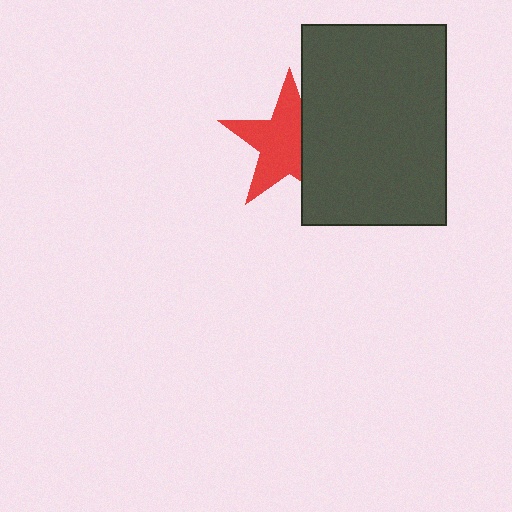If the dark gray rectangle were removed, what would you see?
You would see the complete red star.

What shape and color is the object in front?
The object in front is a dark gray rectangle.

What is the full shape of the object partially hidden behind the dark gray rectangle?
The partially hidden object is a red star.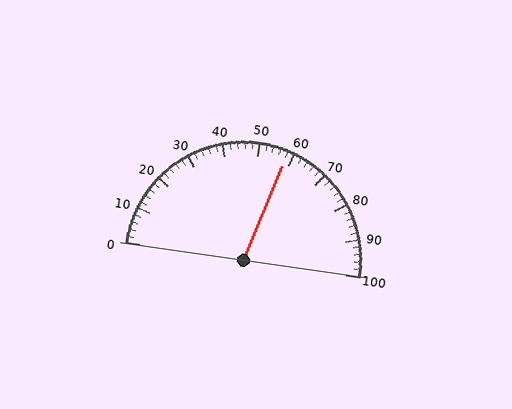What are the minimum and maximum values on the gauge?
The gauge ranges from 0 to 100.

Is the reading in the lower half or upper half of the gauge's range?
The reading is in the upper half of the range (0 to 100).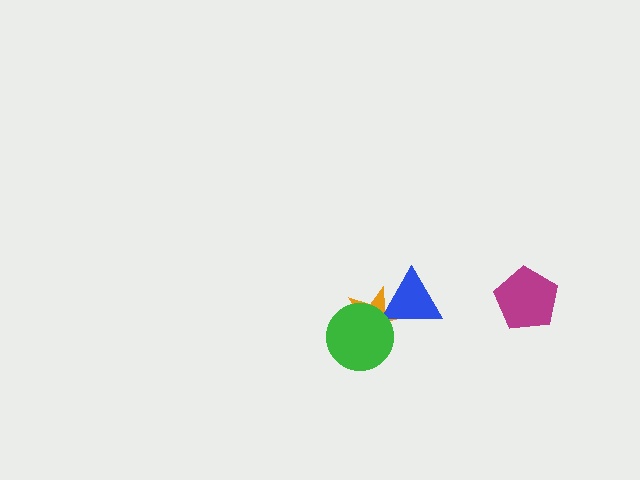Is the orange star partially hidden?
Yes, it is partially covered by another shape.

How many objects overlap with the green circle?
1 object overlaps with the green circle.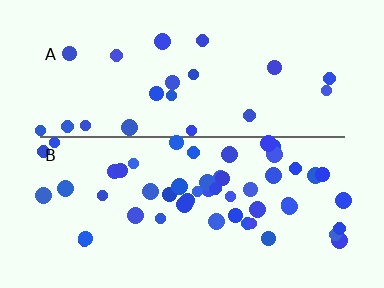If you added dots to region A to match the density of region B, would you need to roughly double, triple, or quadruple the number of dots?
Approximately double.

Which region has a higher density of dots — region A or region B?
B (the bottom).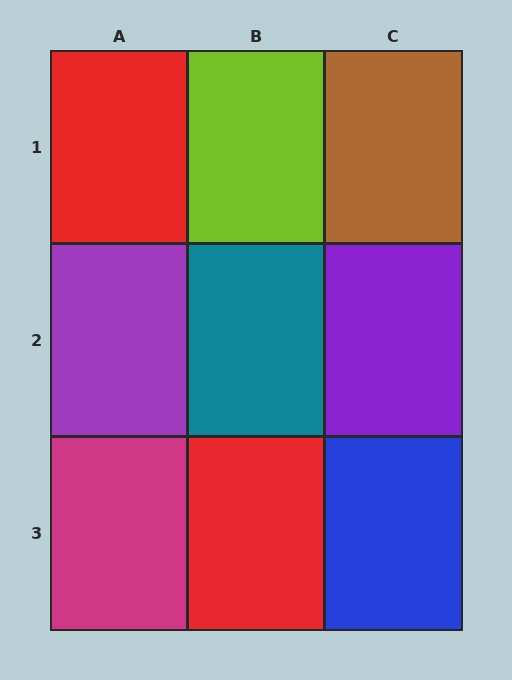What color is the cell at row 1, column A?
Red.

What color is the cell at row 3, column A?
Magenta.